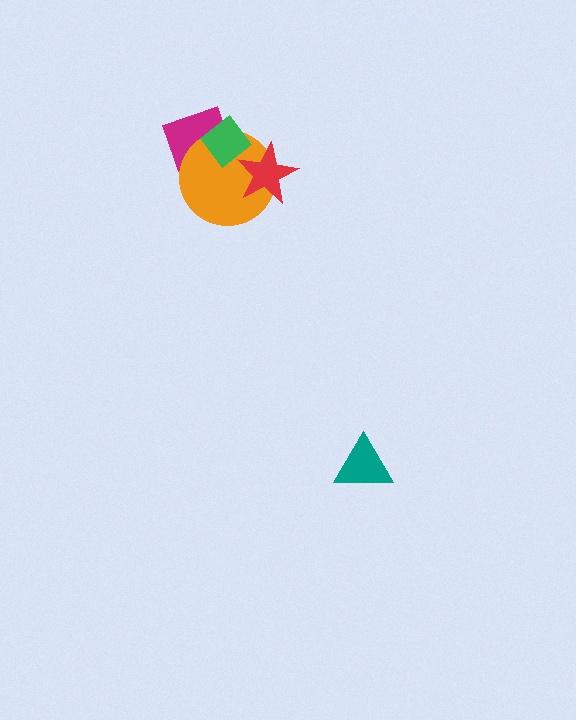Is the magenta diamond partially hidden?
Yes, it is partially covered by another shape.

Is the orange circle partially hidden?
Yes, it is partially covered by another shape.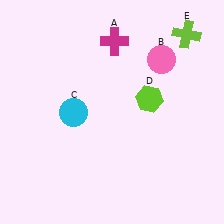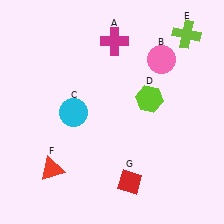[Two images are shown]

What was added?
A red triangle (F), a red diamond (G) were added in Image 2.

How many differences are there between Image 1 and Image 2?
There are 2 differences between the two images.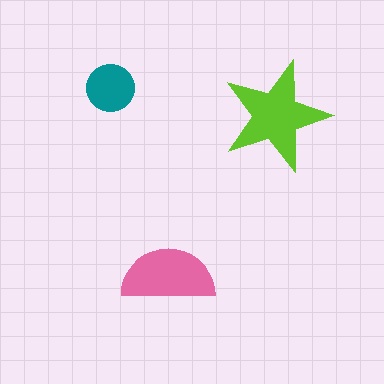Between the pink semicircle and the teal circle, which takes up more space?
The pink semicircle.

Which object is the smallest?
The teal circle.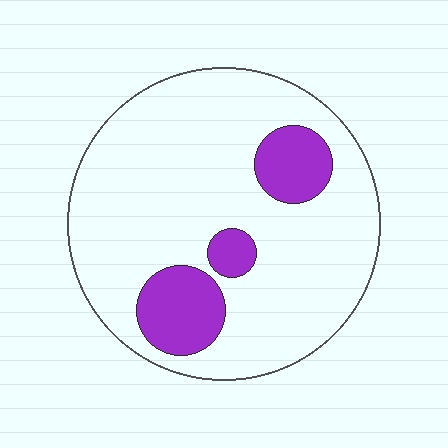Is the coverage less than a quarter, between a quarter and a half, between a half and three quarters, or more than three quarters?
Less than a quarter.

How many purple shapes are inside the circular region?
3.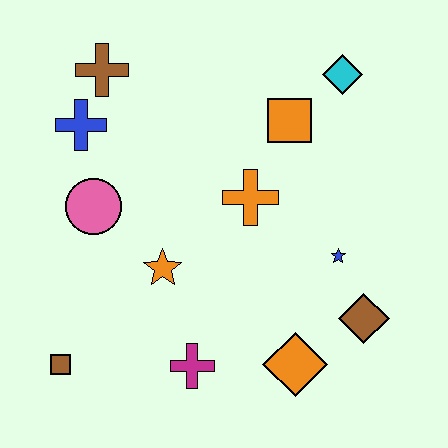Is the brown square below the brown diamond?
Yes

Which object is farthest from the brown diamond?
The brown cross is farthest from the brown diamond.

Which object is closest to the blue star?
The brown diamond is closest to the blue star.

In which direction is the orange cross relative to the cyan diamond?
The orange cross is below the cyan diamond.